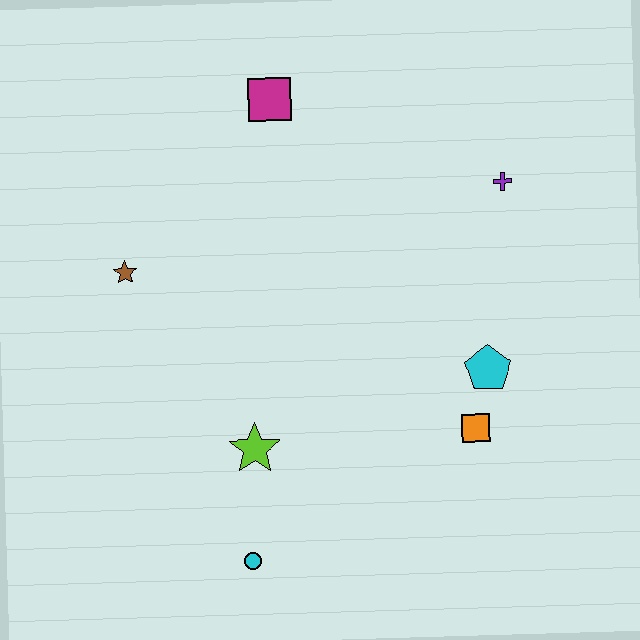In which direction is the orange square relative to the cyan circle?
The orange square is to the right of the cyan circle.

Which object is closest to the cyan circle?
The lime star is closest to the cyan circle.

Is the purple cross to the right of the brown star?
Yes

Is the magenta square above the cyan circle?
Yes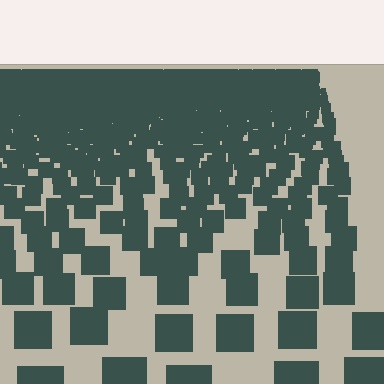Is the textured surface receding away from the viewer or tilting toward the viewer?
The surface is receding away from the viewer. Texture elements get smaller and denser toward the top.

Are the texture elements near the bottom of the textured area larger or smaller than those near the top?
Larger. Near the bottom, elements are closer to the viewer and appear at a bigger on-screen size.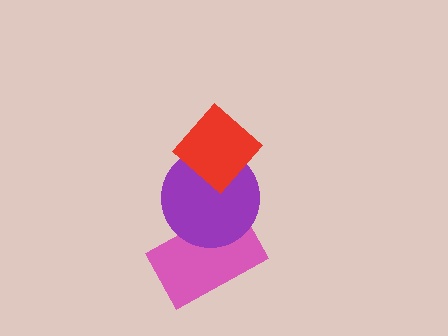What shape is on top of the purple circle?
The red diamond is on top of the purple circle.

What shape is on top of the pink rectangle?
The purple circle is on top of the pink rectangle.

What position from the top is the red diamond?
The red diamond is 1st from the top.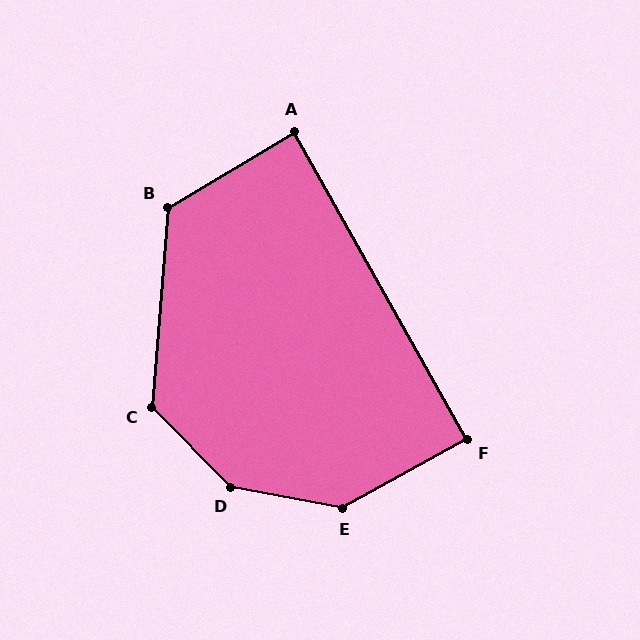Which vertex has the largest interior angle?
D, at approximately 145 degrees.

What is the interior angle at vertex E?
Approximately 141 degrees (obtuse).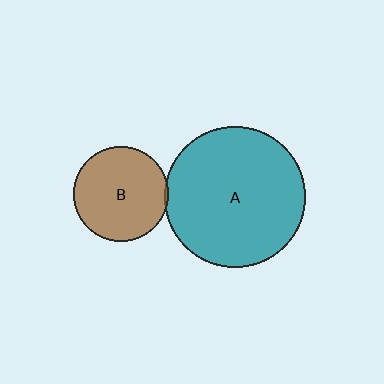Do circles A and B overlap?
Yes.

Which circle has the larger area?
Circle A (teal).